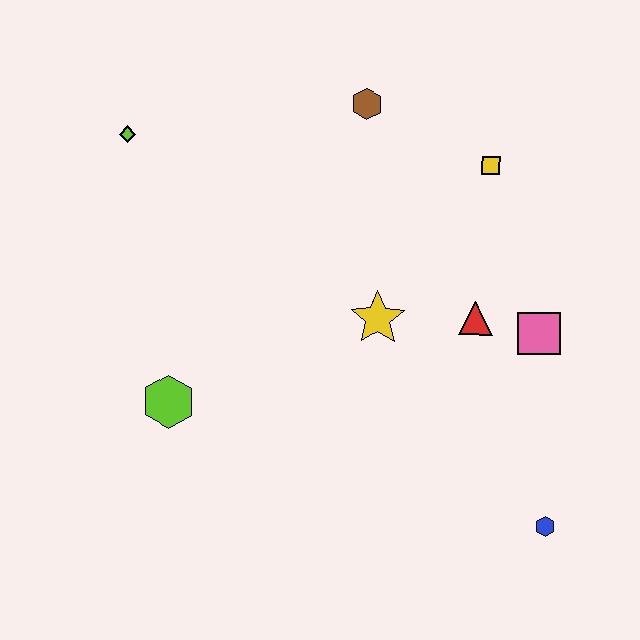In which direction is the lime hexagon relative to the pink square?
The lime hexagon is to the left of the pink square.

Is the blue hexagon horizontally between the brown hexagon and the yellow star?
No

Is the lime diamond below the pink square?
No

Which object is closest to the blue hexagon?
The pink square is closest to the blue hexagon.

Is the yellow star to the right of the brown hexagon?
Yes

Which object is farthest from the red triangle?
The lime diamond is farthest from the red triangle.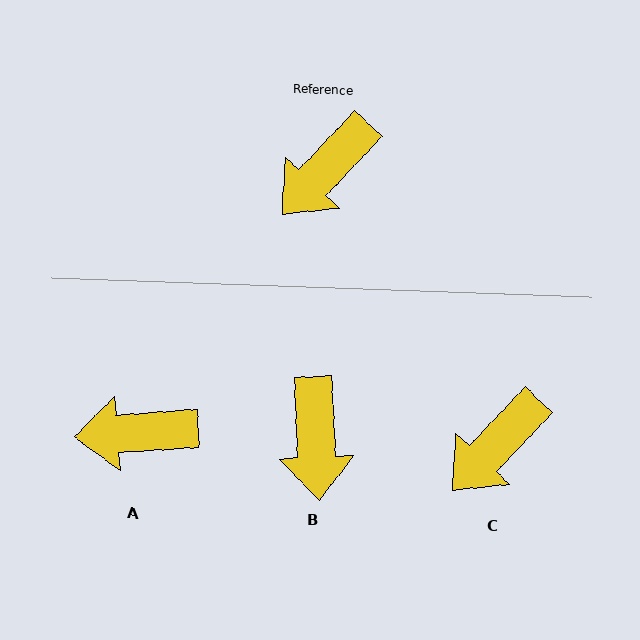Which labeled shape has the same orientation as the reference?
C.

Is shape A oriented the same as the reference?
No, it is off by about 43 degrees.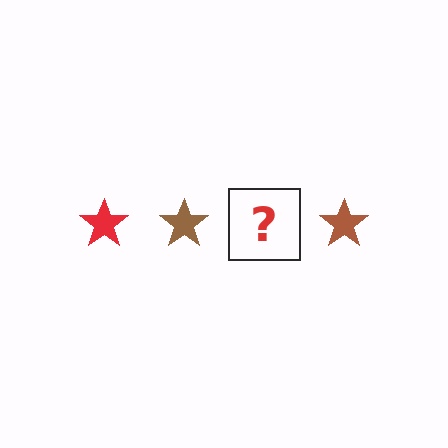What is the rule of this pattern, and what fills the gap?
The rule is that the pattern cycles through red, brown stars. The gap should be filled with a red star.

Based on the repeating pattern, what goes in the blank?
The blank should be a red star.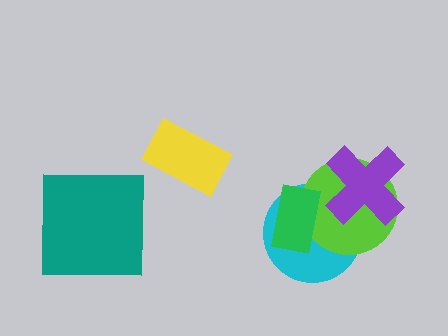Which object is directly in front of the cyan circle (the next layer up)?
The lime circle is directly in front of the cyan circle.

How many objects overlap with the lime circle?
3 objects overlap with the lime circle.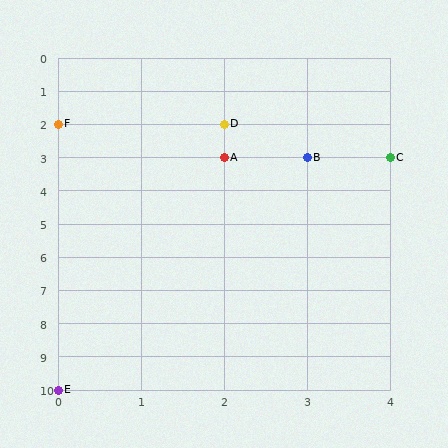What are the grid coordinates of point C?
Point C is at grid coordinates (4, 3).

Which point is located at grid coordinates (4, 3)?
Point C is at (4, 3).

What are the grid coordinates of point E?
Point E is at grid coordinates (0, 10).